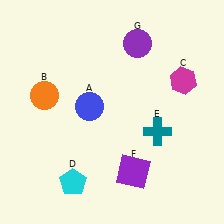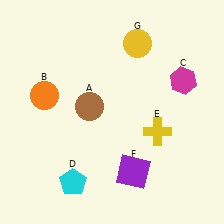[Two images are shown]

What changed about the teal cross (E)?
In Image 1, E is teal. In Image 2, it changed to yellow.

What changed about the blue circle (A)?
In Image 1, A is blue. In Image 2, it changed to brown.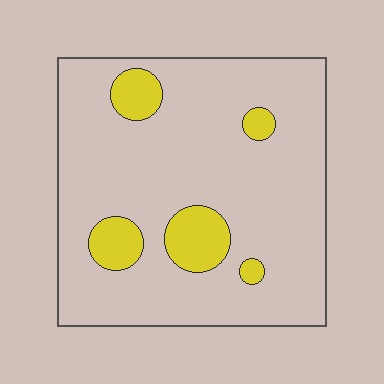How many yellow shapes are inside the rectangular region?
5.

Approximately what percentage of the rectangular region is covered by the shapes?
Approximately 15%.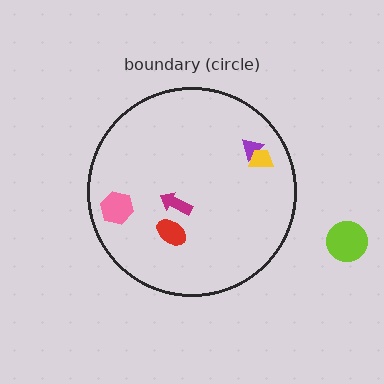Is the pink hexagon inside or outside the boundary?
Inside.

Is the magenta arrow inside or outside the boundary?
Inside.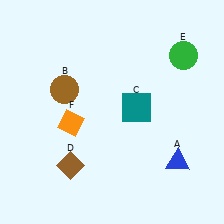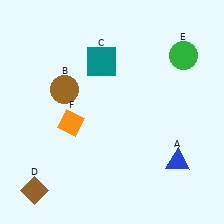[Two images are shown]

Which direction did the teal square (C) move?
The teal square (C) moved up.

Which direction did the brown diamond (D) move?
The brown diamond (D) moved left.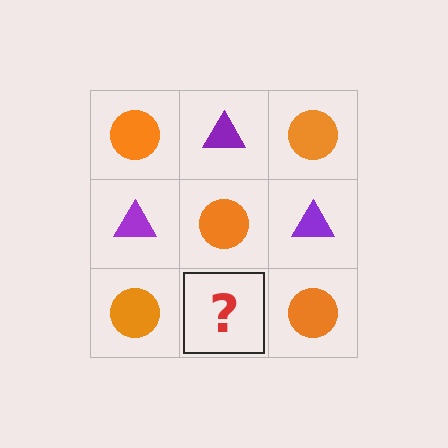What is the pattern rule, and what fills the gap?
The rule is that it alternates orange circle and purple triangle in a checkerboard pattern. The gap should be filled with a purple triangle.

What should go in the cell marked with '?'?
The missing cell should contain a purple triangle.